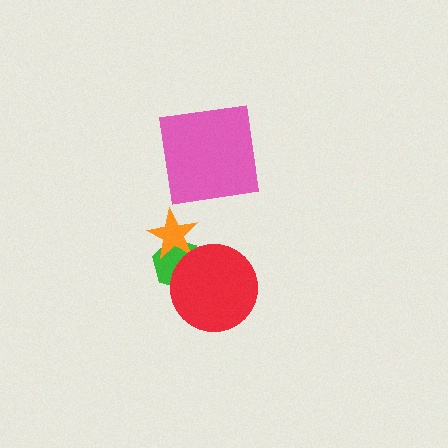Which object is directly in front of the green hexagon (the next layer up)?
The orange star is directly in front of the green hexagon.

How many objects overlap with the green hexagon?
2 objects overlap with the green hexagon.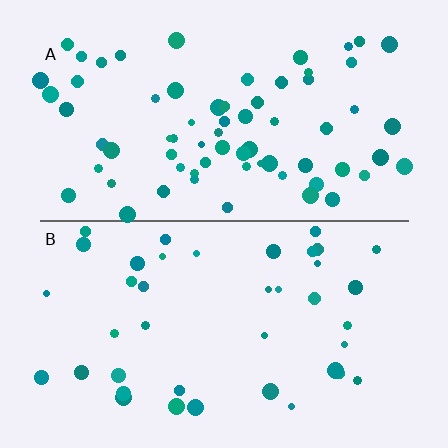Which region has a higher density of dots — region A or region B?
A (the top).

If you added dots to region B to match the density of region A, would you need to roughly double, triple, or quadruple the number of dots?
Approximately double.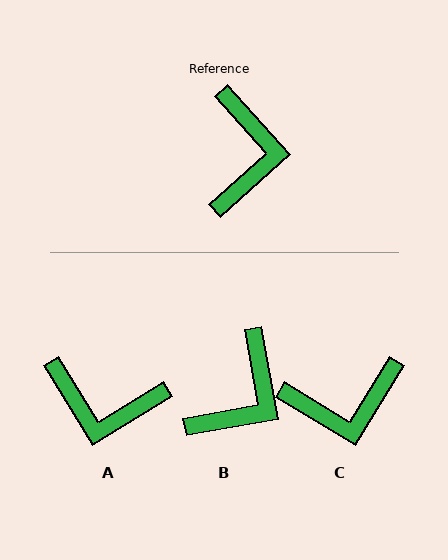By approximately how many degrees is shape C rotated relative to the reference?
Approximately 73 degrees clockwise.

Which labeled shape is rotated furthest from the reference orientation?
A, about 101 degrees away.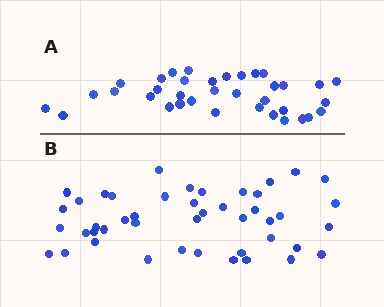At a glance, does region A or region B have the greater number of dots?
Region B (the bottom region) has more dots.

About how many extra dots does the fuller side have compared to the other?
Region B has roughly 8 or so more dots than region A.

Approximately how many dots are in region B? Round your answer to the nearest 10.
About 40 dots. (The exact count is 45, which rounds to 40.)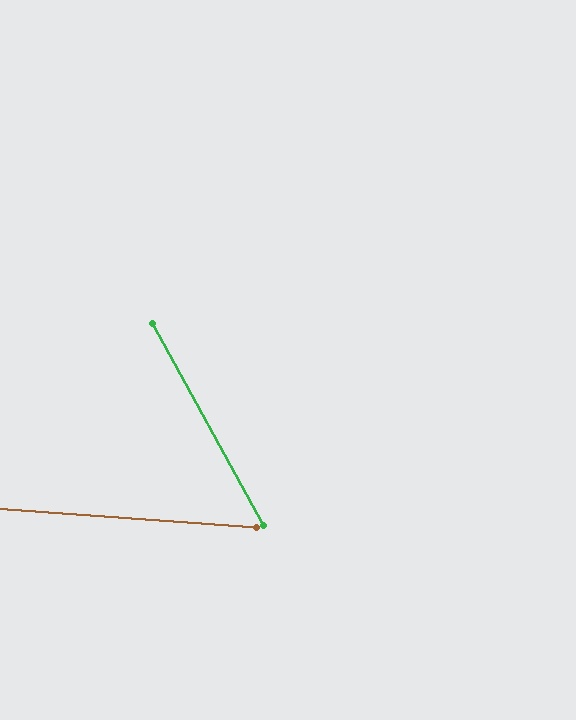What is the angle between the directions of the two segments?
Approximately 57 degrees.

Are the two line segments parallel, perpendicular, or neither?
Neither parallel nor perpendicular — they differ by about 57°.